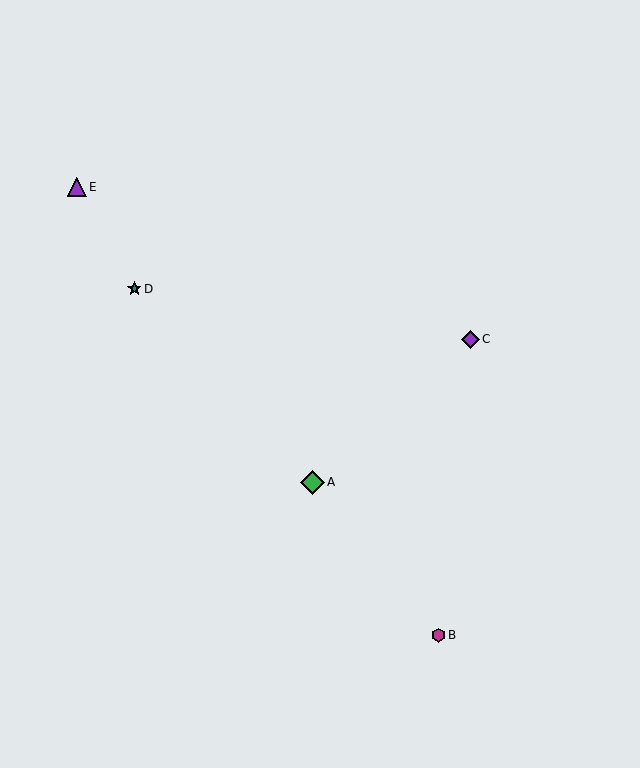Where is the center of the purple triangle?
The center of the purple triangle is at (77, 187).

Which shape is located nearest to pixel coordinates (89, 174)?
The purple triangle (labeled E) at (77, 187) is nearest to that location.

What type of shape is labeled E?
Shape E is a purple triangle.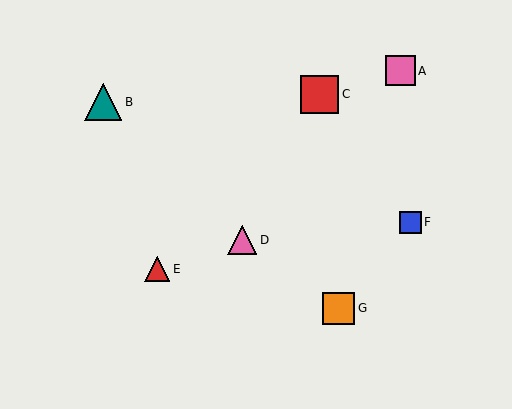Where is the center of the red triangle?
The center of the red triangle is at (157, 269).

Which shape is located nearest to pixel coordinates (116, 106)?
The teal triangle (labeled B) at (103, 102) is nearest to that location.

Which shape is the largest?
The red square (labeled C) is the largest.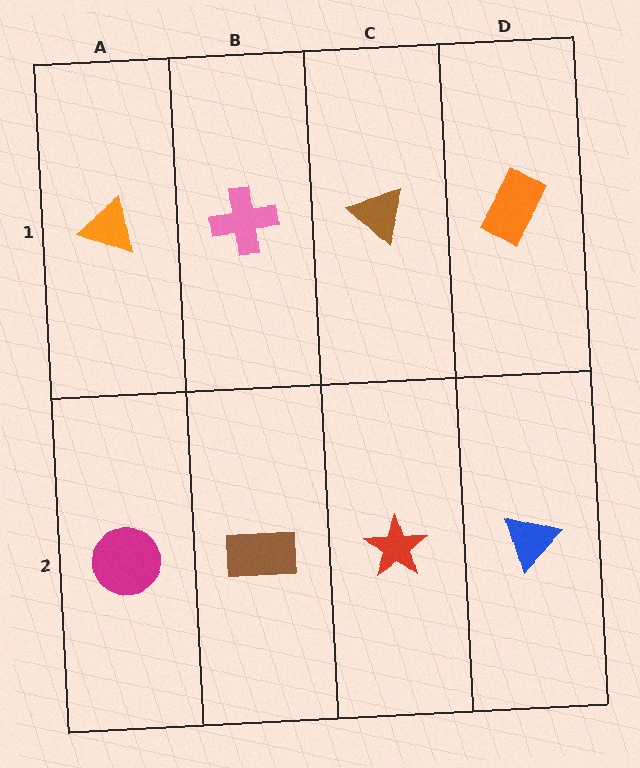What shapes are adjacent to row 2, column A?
An orange triangle (row 1, column A), a brown rectangle (row 2, column B).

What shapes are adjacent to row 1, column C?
A red star (row 2, column C), a pink cross (row 1, column B), an orange rectangle (row 1, column D).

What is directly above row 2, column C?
A brown triangle.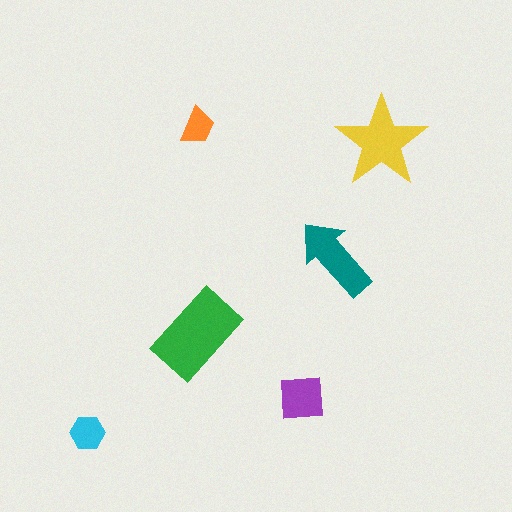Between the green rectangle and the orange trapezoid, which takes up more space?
The green rectangle.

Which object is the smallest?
The orange trapezoid.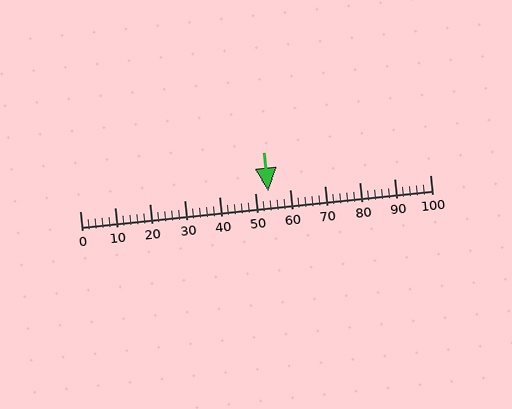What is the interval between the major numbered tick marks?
The major tick marks are spaced 10 units apart.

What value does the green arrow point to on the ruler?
The green arrow points to approximately 54.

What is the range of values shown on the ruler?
The ruler shows values from 0 to 100.